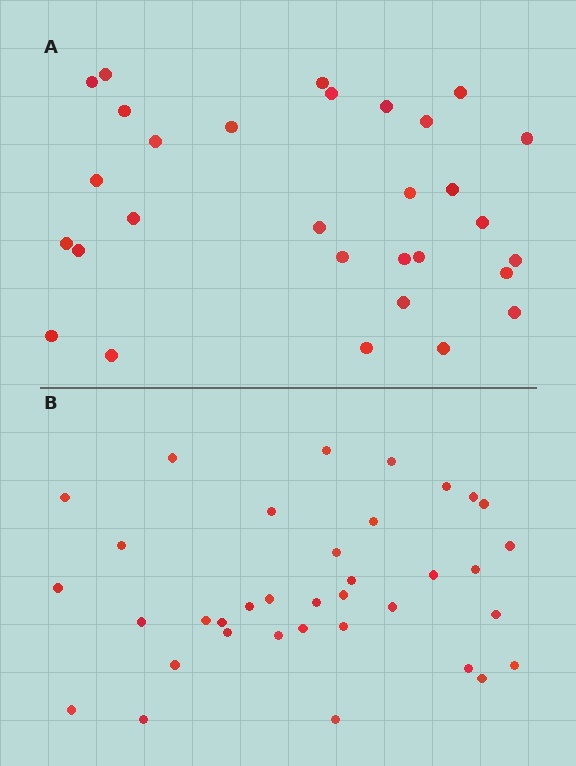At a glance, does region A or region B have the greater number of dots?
Region B (the bottom region) has more dots.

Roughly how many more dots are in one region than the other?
Region B has about 6 more dots than region A.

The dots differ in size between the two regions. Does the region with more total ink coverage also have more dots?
No. Region A has more total ink coverage because its dots are larger, but region B actually contains more individual dots. Total area can be misleading — the number of items is what matters here.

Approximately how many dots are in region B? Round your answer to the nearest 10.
About 40 dots. (The exact count is 36, which rounds to 40.)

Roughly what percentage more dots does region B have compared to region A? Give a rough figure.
About 20% more.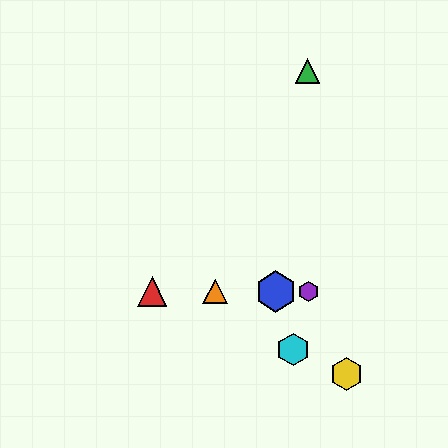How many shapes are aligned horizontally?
4 shapes (the red triangle, the blue hexagon, the purple hexagon, the orange triangle) are aligned horizontally.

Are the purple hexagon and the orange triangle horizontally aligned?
Yes, both are at y≈292.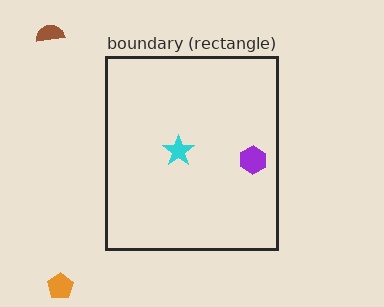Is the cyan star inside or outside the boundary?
Inside.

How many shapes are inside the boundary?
2 inside, 2 outside.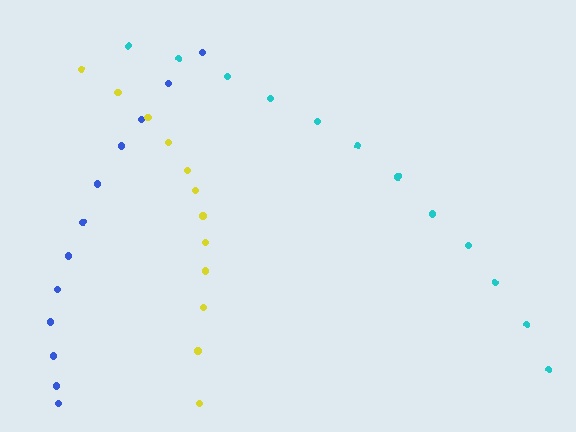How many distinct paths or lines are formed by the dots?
There are 3 distinct paths.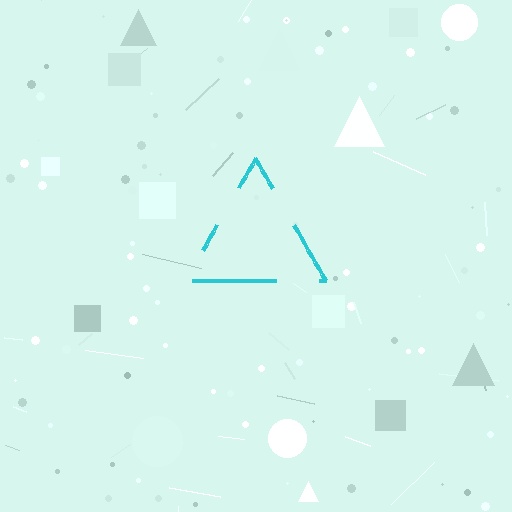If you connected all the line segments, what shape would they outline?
They would outline a triangle.